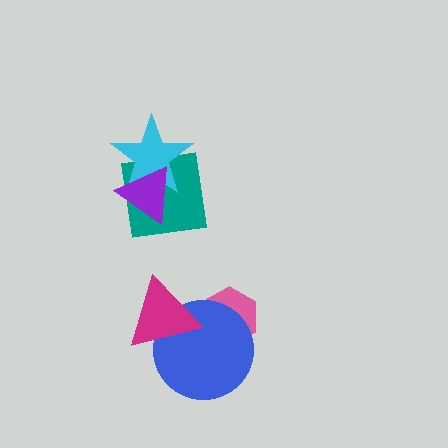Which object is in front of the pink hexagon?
The blue circle is in front of the pink hexagon.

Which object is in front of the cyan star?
The purple triangle is in front of the cyan star.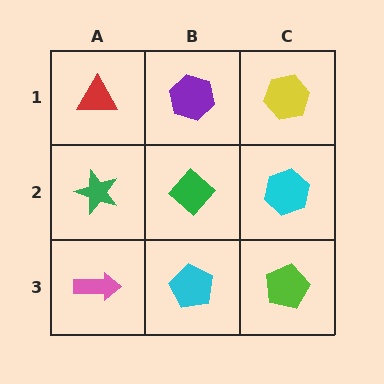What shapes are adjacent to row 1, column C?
A cyan hexagon (row 2, column C), a purple hexagon (row 1, column B).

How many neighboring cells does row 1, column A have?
2.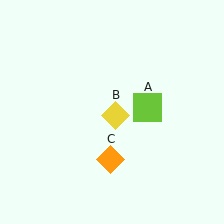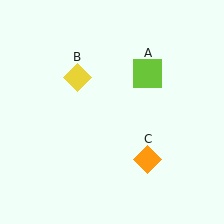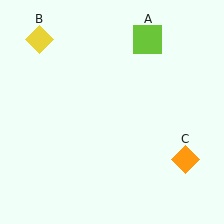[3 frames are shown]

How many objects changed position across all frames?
3 objects changed position: lime square (object A), yellow diamond (object B), orange diamond (object C).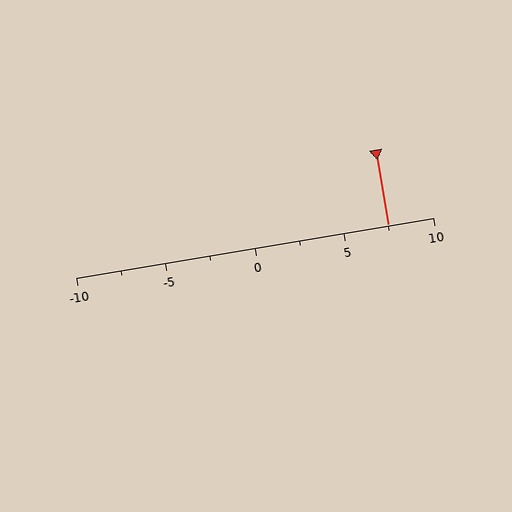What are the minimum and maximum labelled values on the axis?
The axis runs from -10 to 10.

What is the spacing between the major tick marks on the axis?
The major ticks are spaced 5 apart.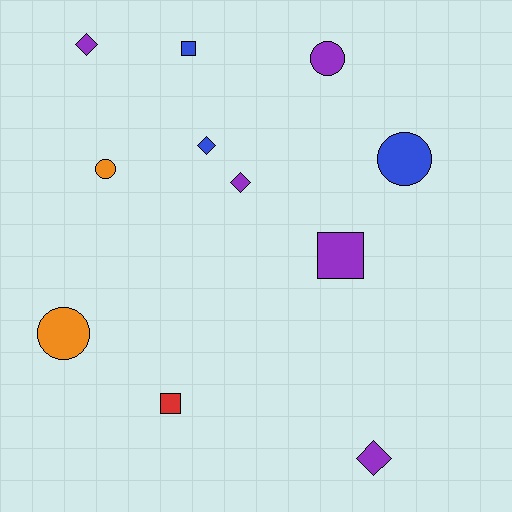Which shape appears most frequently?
Diamond, with 4 objects.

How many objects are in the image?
There are 11 objects.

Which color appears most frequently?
Purple, with 5 objects.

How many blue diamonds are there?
There is 1 blue diamond.